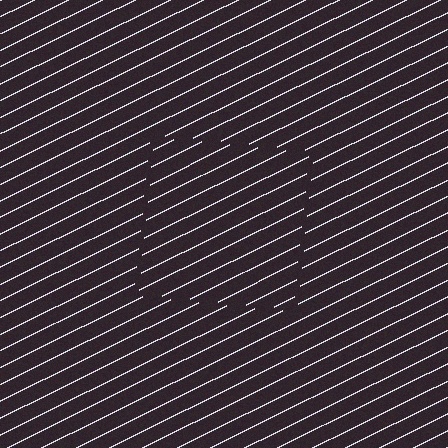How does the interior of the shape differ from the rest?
The interior of the shape contains the same grating, shifted by half a period — the contour is defined by the phase discontinuity where line-ends from the inner and outer gratings abut.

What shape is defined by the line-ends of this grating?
An illusory square. The interior of the shape contains the same grating, shifted by half a period — the contour is defined by the phase discontinuity where line-ends from the inner and outer gratings abut.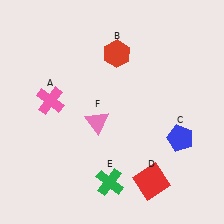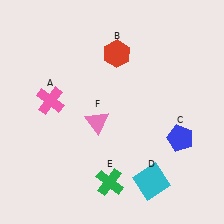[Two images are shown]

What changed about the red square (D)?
In Image 1, D is red. In Image 2, it changed to cyan.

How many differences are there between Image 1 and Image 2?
There is 1 difference between the two images.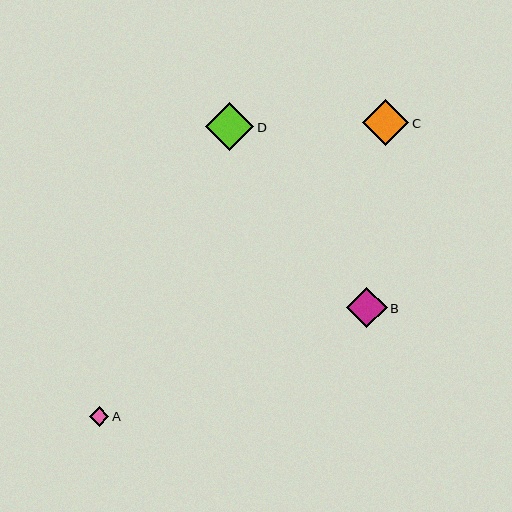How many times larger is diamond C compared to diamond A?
Diamond C is approximately 2.4 times the size of diamond A.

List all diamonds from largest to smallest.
From largest to smallest: D, C, B, A.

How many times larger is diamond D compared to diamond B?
Diamond D is approximately 1.2 times the size of diamond B.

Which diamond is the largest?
Diamond D is the largest with a size of approximately 49 pixels.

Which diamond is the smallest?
Diamond A is the smallest with a size of approximately 19 pixels.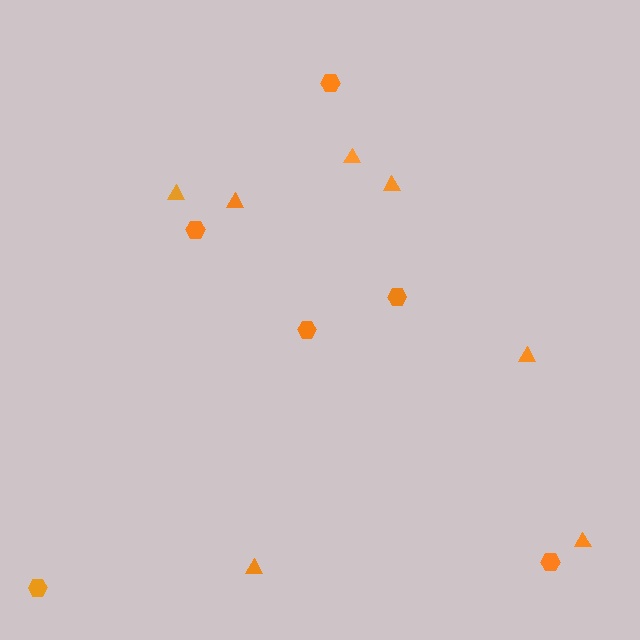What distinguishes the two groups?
There are 2 groups: one group of triangles (7) and one group of hexagons (6).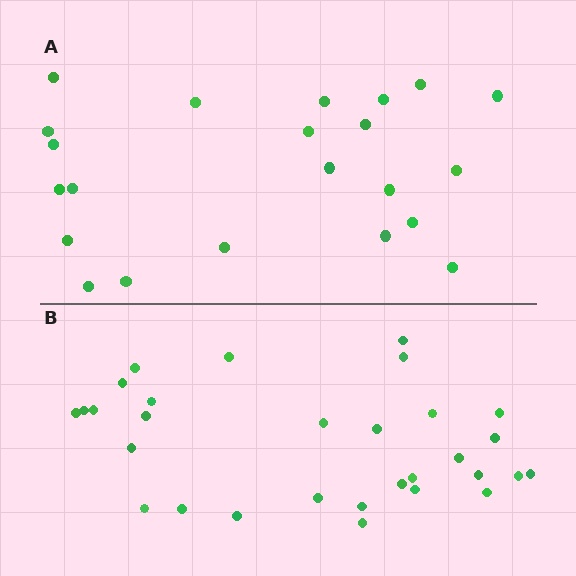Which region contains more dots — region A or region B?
Region B (the bottom region) has more dots.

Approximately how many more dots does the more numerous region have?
Region B has roughly 8 or so more dots than region A.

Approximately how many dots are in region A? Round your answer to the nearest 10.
About 20 dots. (The exact count is 22, which rounds to 20.)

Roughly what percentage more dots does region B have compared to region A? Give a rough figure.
About 35% more.